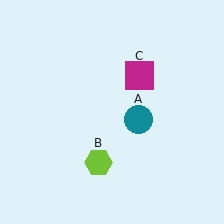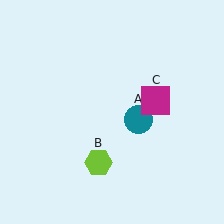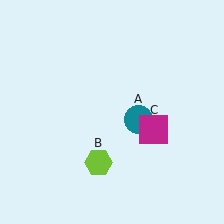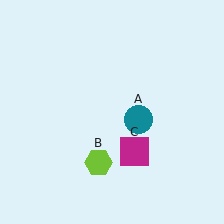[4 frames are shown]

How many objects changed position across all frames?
1 object changed position: magenta square (object C).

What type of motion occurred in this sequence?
The magenta square (object C) rotated clockwise around the center of the scene.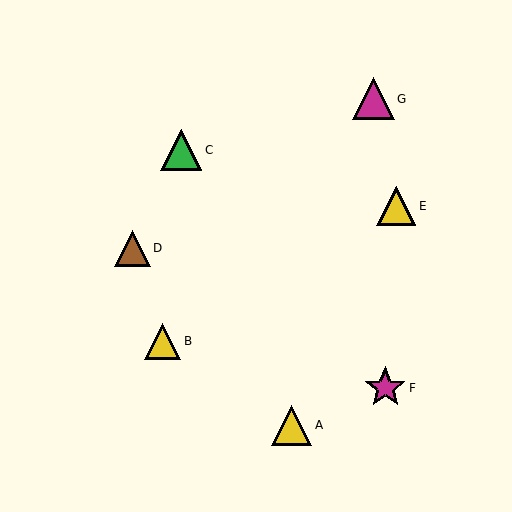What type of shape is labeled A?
Shape A is a yellow triangle.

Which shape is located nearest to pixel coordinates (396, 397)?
The magenta star (labeled F) at (385, 388) is nearest to that location.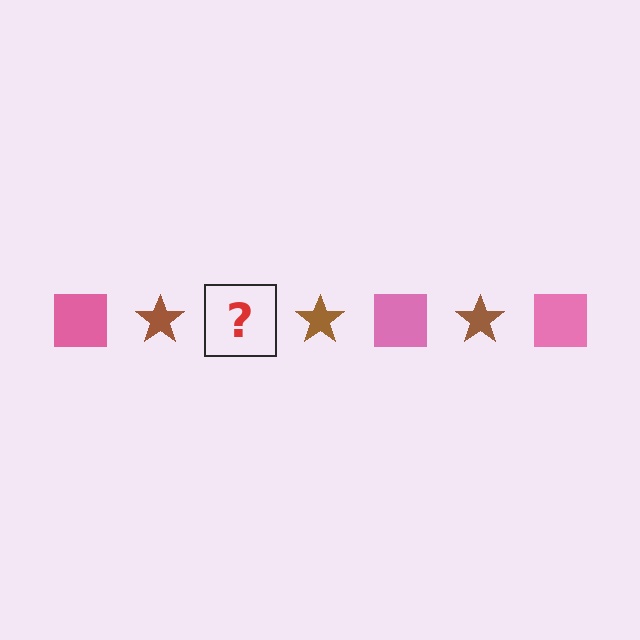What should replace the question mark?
The question mark should be replaced with a pink square.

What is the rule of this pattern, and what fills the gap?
The rule is that the pattern alternates between pink square and brown star. The gap should be filled with a pink square.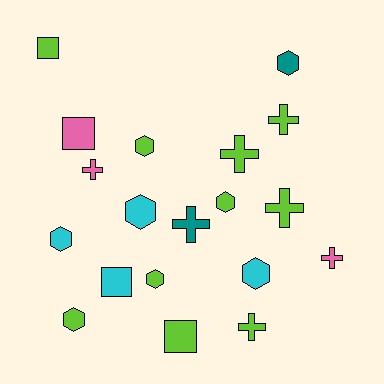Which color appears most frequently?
Lime, with 10 objects.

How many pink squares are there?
There is 1 pink square.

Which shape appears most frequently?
Hexagon, with 8 objects.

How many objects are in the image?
There are 19 objects.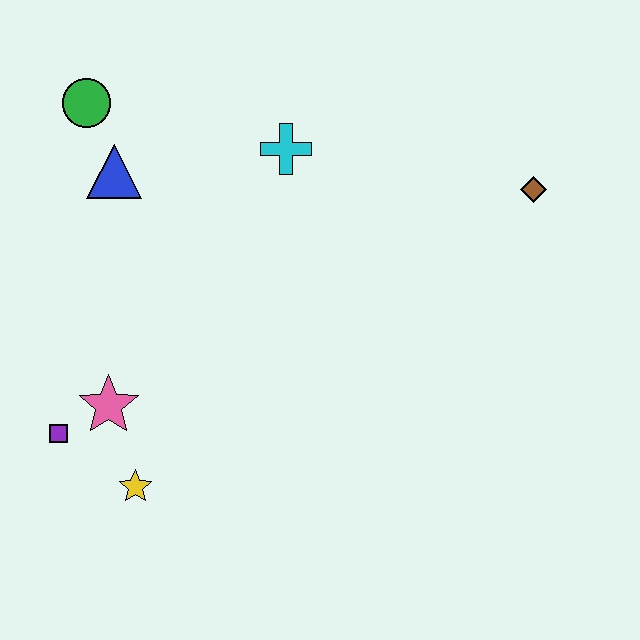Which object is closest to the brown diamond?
The cyan cross is closest to the brown diamond.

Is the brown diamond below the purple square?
No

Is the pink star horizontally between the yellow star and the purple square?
Yes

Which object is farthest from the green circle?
The brown diamond is farthest from the green circle.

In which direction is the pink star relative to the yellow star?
The pink star is above the yellow star.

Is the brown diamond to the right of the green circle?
Yes